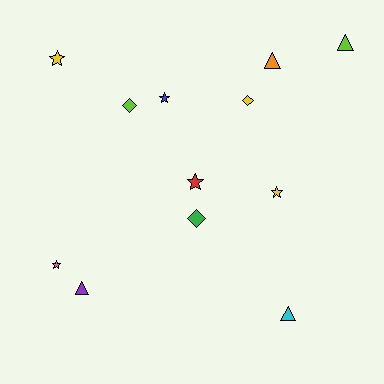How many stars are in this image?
There are 5 stars.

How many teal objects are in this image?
There are no teal objects.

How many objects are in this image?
There are 12 objects.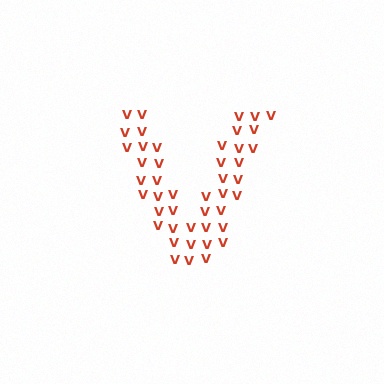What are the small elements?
The small elements are letter V's.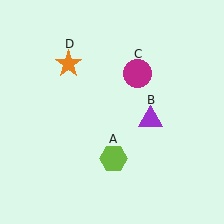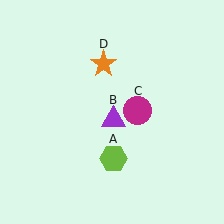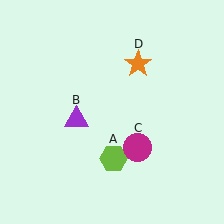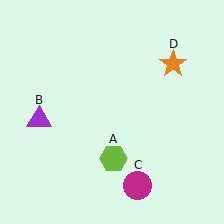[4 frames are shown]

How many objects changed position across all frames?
3 objects changed position: purple triangle (object B), magenta circle (object C), orange star (object D).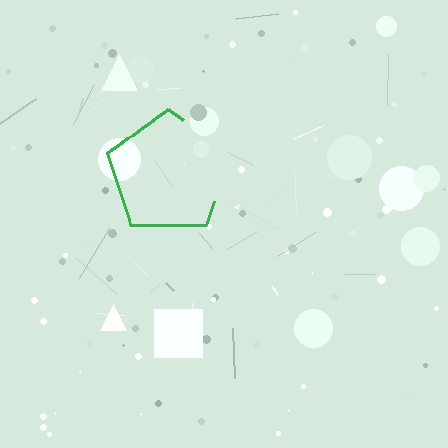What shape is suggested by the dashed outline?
The dashed outline suggests a pentagon.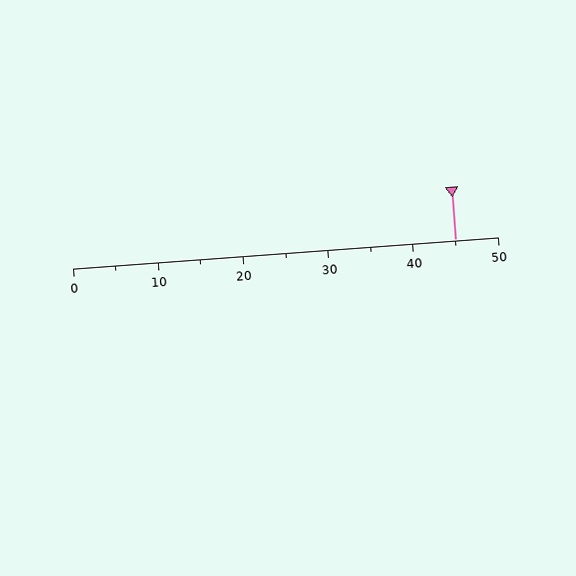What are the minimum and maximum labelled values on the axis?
The axis runs from 0 to 50.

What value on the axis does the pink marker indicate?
The marker indicates approximately 45.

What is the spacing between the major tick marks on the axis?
The major ticks are spaced 10 apart.